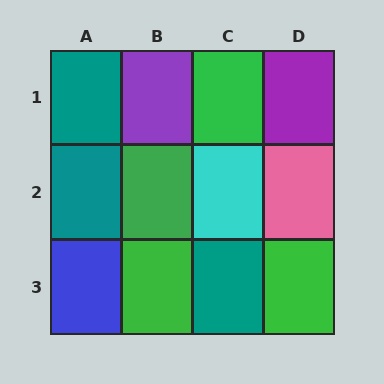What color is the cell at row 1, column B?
Purple.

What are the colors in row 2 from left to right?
Teal, green, cyan, pink.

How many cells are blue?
1 cell is blue.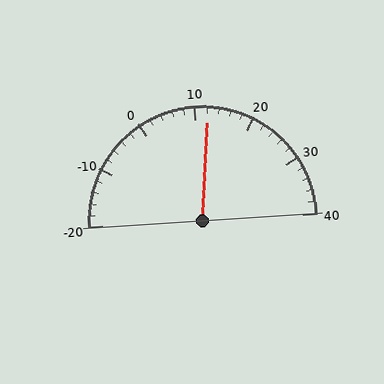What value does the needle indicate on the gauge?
The needle indicates approximately 12.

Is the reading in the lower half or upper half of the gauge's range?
The reading is in the upper half of the range (-20 to 40).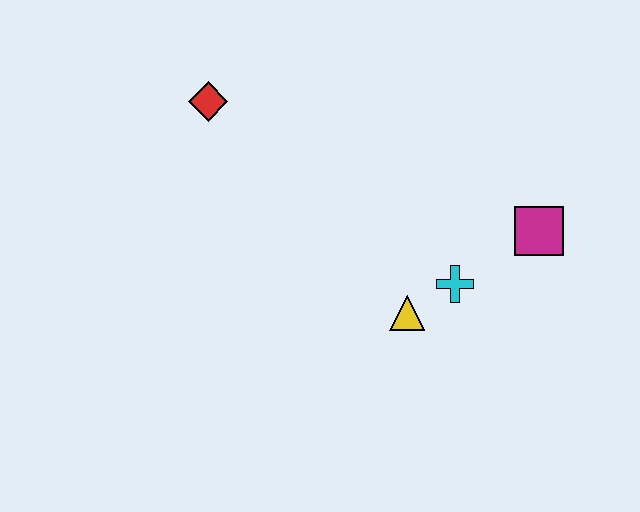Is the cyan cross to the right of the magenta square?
No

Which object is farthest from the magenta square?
The red diamond is farthest from the magenta square.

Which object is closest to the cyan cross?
The yellow triangle is closest to the cyan cross.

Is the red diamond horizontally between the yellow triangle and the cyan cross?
No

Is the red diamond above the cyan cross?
Yes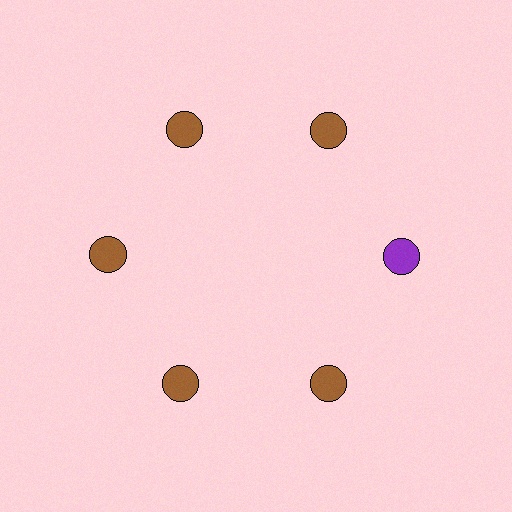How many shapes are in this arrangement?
There are 6 shapes arranged in a ring pattern.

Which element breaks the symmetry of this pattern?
The purple circle at roughly the 3 o'clock position breaks the symmetry. All other shapes are brown circles.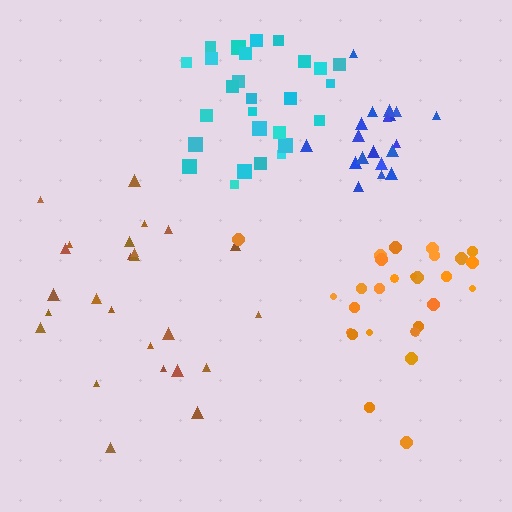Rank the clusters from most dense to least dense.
blue, cyan, orange, brown.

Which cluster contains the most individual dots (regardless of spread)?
Orange (28).